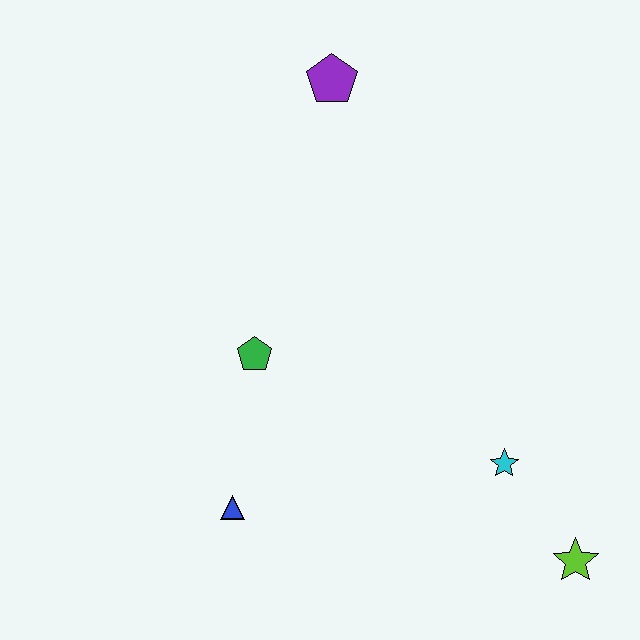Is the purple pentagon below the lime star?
No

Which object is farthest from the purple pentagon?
The lime star is farthest from the purple pentagon.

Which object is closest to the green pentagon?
The blue triangle is closest to the green pentagon.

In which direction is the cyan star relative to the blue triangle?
The cyan star is to the right of the blue triangle.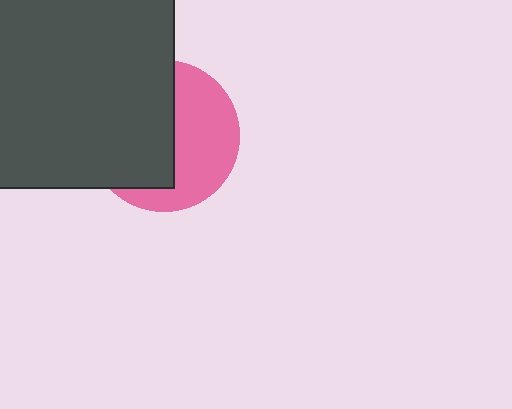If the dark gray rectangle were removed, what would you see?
You would see the complete pink circle.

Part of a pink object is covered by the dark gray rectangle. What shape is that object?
It is a circle.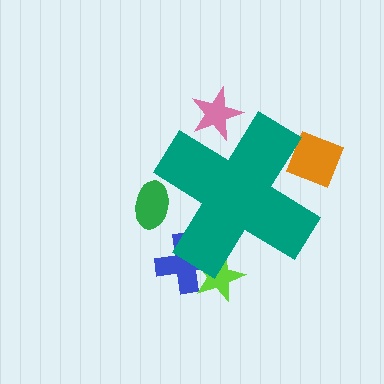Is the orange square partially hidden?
Yes, the orange square is partially hidden behind the teal cross.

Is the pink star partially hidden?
Yes, the pink star is partially hidden behind the teal cross.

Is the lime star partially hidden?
Yes, the lime star is partially hidden behind the teal cross.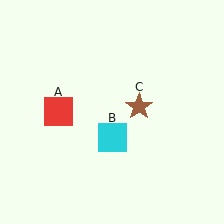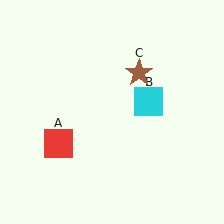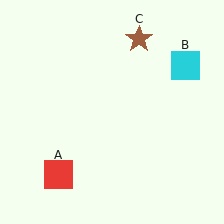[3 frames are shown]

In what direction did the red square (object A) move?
The red square (object A) moved down.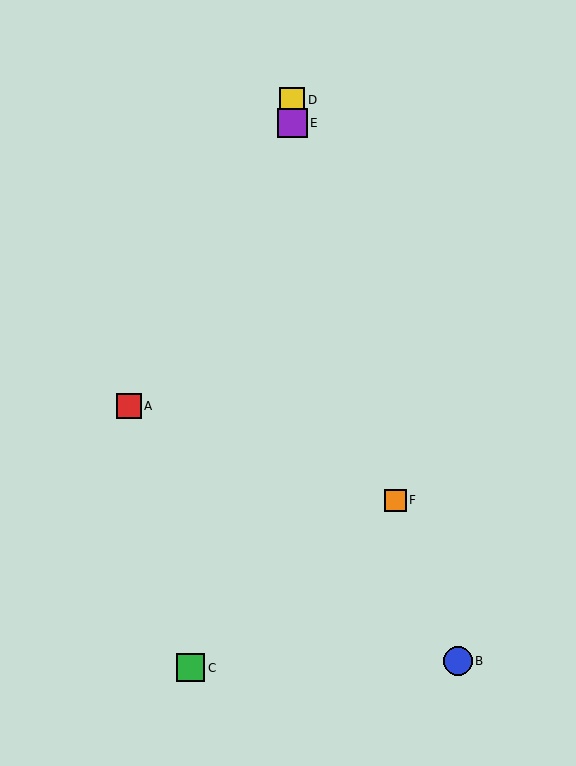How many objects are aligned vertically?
2 objects (D, E) are aligned vertically.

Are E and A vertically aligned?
No, E is at x≈292 and A is at x≈129.